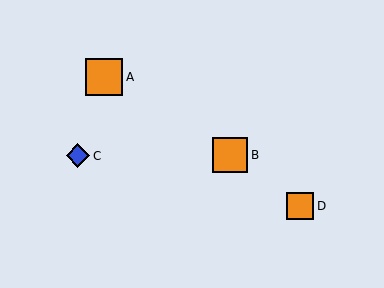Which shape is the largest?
The orange square (labeled A) is the largest.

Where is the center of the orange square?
The center of the orange square is at (300, 206).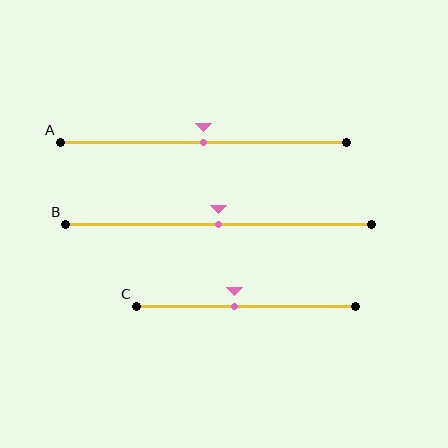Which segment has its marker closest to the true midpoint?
Segment A has its marker closest to the true midpoint.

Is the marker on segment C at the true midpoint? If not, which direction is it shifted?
No, the marker on segment C is shifted to the left by about 5% of the segment length.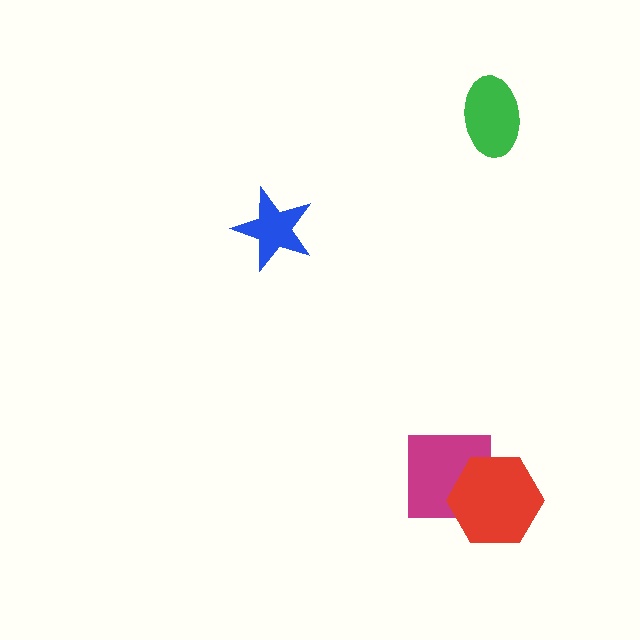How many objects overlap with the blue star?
0 objects overlap with the blue star.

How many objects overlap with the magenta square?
1 object overlaps with the magenta square.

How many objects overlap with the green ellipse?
0 objects overlap with the green ellipse.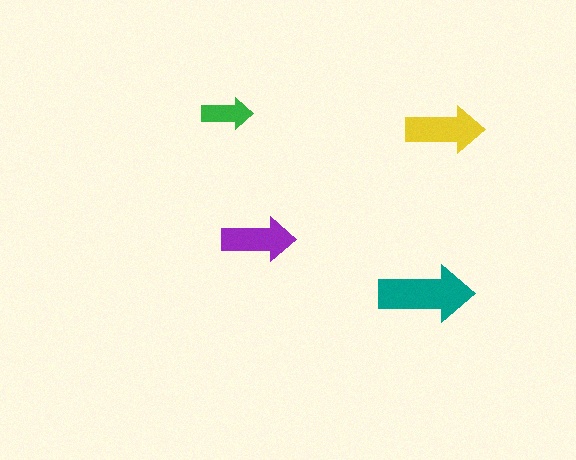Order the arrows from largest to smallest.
the teal one, the yellow one, the purple one, the green one.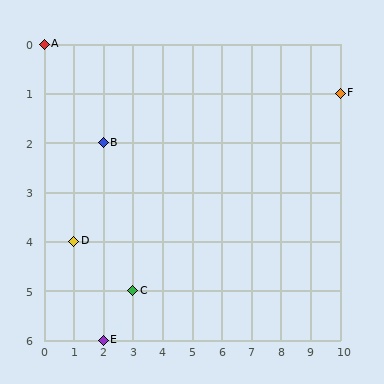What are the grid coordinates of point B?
Point B is at grid coordinates (2, 2).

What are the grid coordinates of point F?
Point F is at grid coordinates (10, 1).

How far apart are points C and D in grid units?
Points C and D are 2 columns and 1 row apart (about 2.2 grid units diagonally).